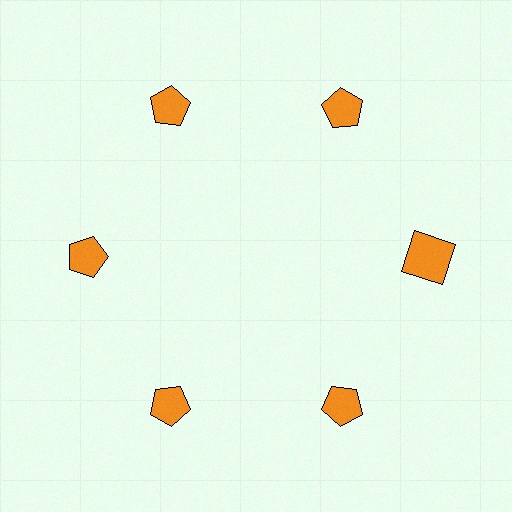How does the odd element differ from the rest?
It has a different shape: square instead of pentagon.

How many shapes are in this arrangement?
There are 6 shapes arranged in a ring pattern.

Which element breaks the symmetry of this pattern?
The orange square at roughly the 3 o'clock position breaks the symmetry. All other shapes are orange pentagons.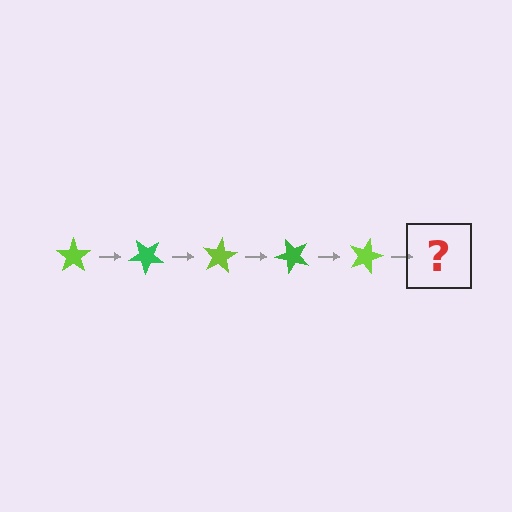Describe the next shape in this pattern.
It should be a green star, rotated 200 degrees from the start.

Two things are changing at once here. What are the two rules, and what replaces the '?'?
The two rules are that it rotates 40 degrees each step and the color cycles through lime and green. The '?' should be a green star, rotated 200 degrees from the start.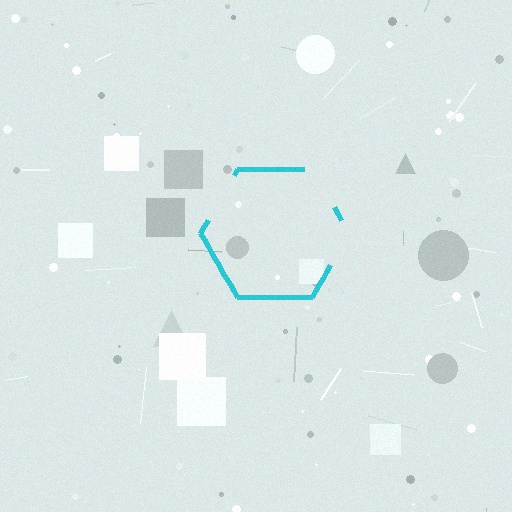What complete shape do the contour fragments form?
The contour fragments form a hexagon.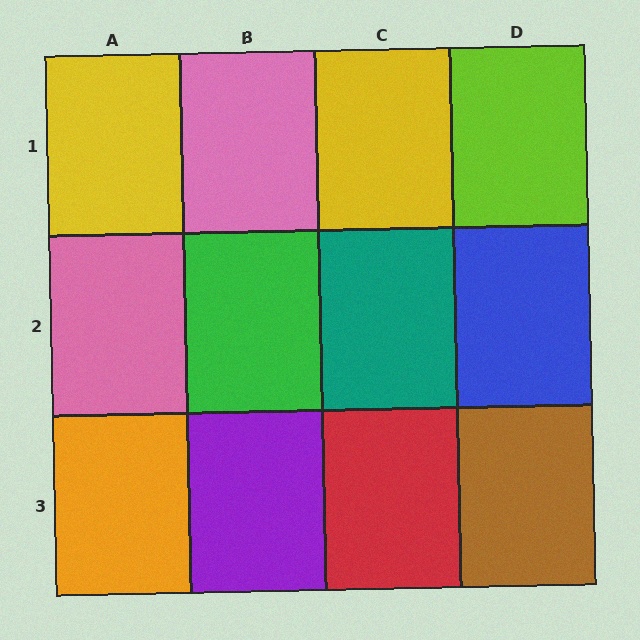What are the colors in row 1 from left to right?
Yellow, pink, yellow, lime.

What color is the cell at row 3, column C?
Red.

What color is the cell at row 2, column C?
Teal.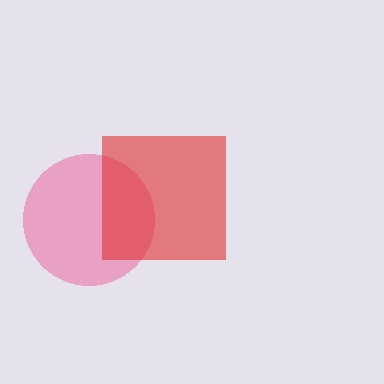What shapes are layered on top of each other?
The layered shapes are: a pink circle, a red square.